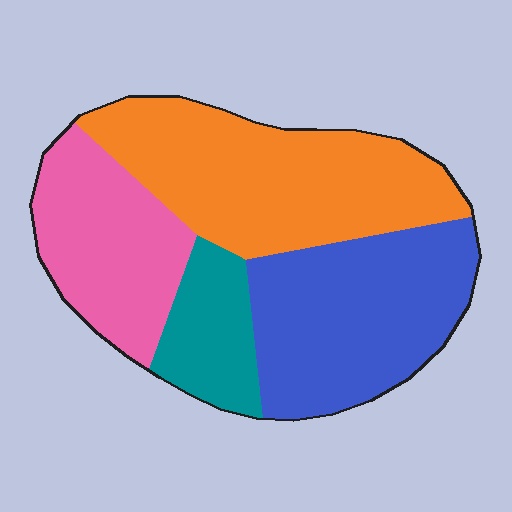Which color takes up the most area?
Orange, at roughly 35%.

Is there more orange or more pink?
Orange.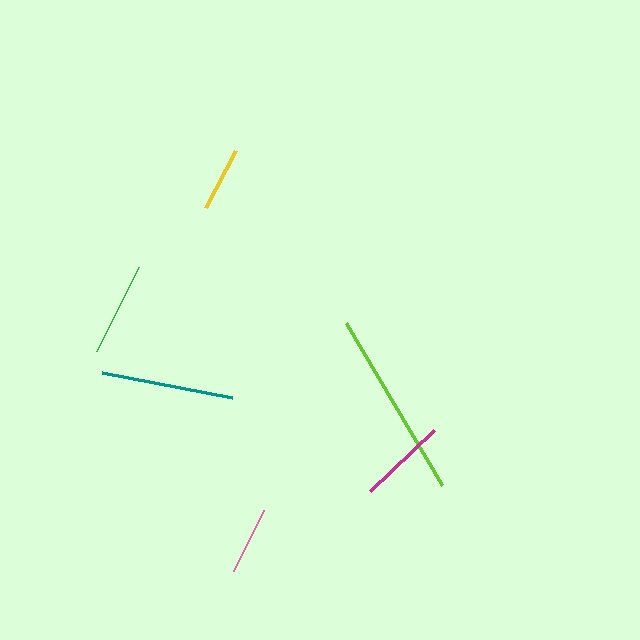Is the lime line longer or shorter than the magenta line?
The lime line is longer than the magenta line.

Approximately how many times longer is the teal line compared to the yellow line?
The teal line is approximately 2.0 times the length of the yellow line.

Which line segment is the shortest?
The yellow line is the shortest at approximately 65 pixels.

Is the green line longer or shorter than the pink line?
The green line is longer than the pink line.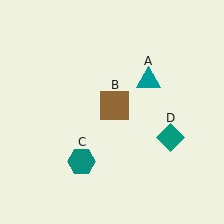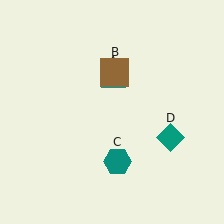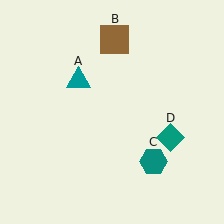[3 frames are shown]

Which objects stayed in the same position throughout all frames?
Teal diamond (object D) remained stationary.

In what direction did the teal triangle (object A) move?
The teal triangle (object A) moved left.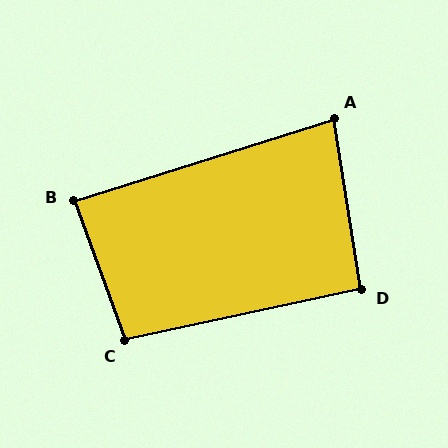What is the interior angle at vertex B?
Approximately 87 degrees (approximately right).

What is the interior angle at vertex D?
Approximately 93 degrees (approximately right).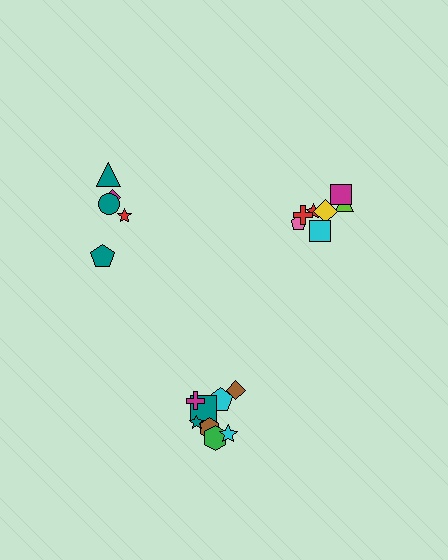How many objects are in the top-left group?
There are 5 objects.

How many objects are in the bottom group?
There are 8 objects.